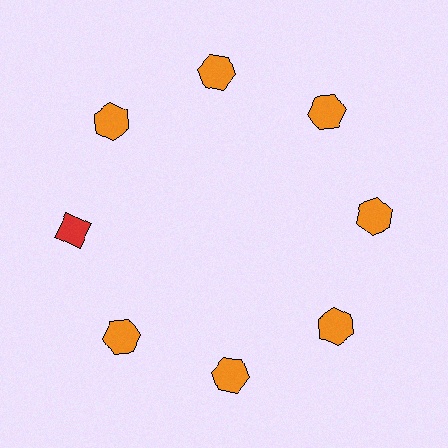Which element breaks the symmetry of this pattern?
The red diamond at roughly the 9 o'clock position breaks the symmetry. All other shapes are orange hexagons.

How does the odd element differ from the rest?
It differs in both color (red instead of orange) and shape (diamond instead of hexagon).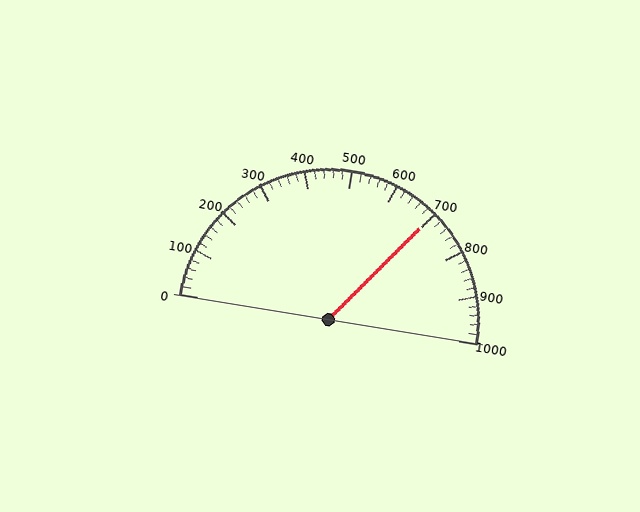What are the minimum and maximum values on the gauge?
The gauge ranges from 0 to 1000.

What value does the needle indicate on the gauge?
The needle indicates approximately 700.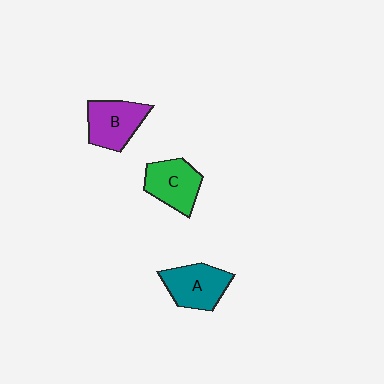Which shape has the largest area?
Shape A (teal).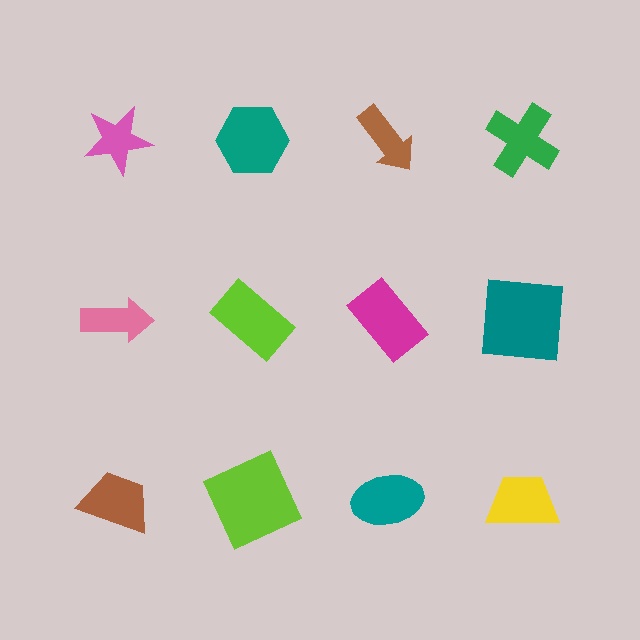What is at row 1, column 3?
A brown arrow.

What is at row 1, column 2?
A teal hexagon.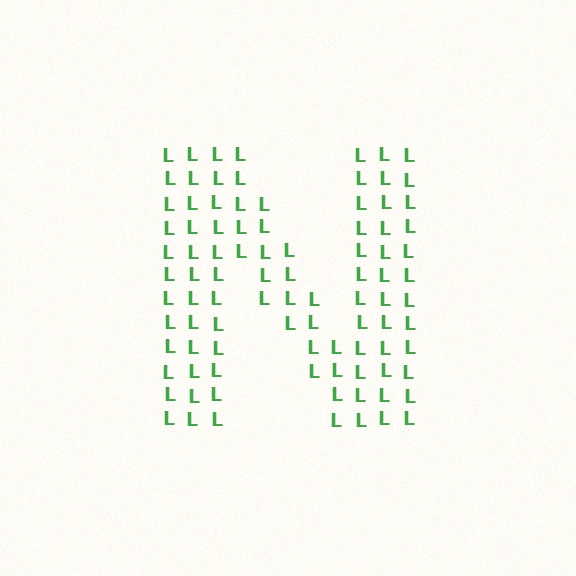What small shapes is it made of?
It is made of small letter L's.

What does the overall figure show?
The overall figure shows the letter N.